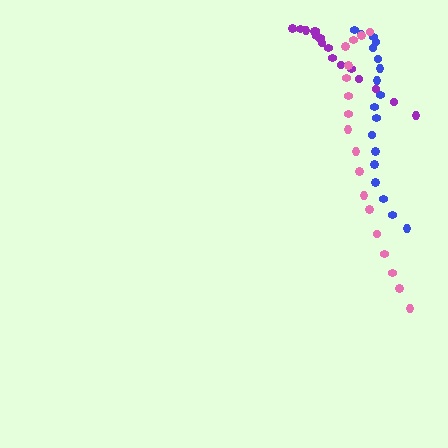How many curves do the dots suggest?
There are 3 distinct paths.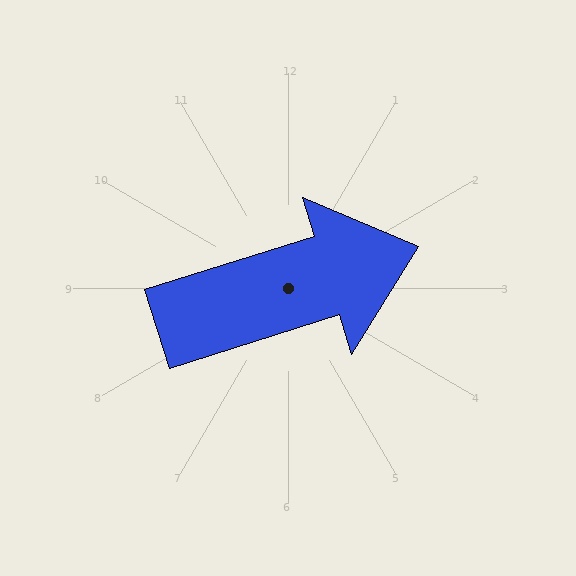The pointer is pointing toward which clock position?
Roughly 2 o'clock.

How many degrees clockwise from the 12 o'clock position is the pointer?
Approximately 73 degrees.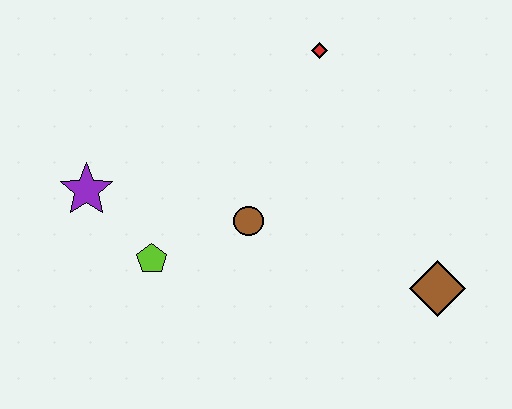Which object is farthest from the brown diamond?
The purple star is farthest from the brown diamond.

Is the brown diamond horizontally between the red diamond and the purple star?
No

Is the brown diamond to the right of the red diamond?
Yes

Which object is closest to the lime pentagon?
The purple star is closest to the lime pentagon.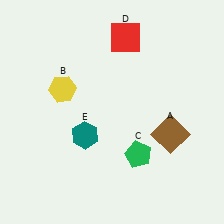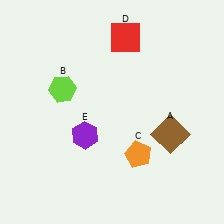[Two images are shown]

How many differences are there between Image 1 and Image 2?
There are 3 differences between the two images.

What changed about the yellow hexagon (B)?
In Image 1, B is yellow. In Image 2, it changed to lime.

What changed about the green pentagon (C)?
In Image 1, C is green. In Image 2, it changed to orange.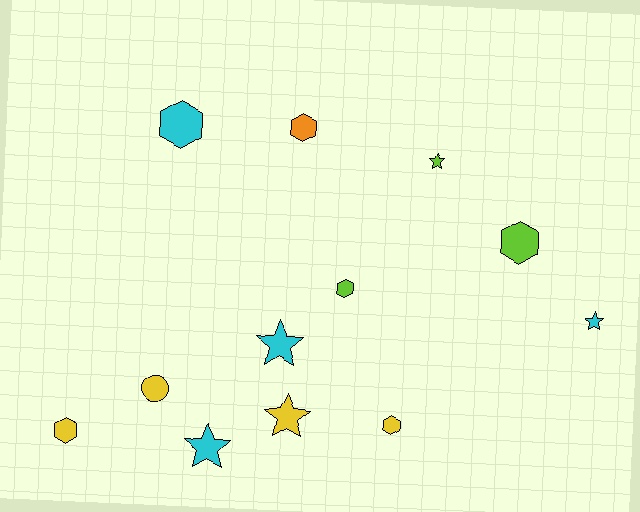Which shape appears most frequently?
Hexagon, with 6 objects.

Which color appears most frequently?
Yellow, with 4 objects.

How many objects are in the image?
There are 12 objects.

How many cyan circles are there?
There are no cyan circles.